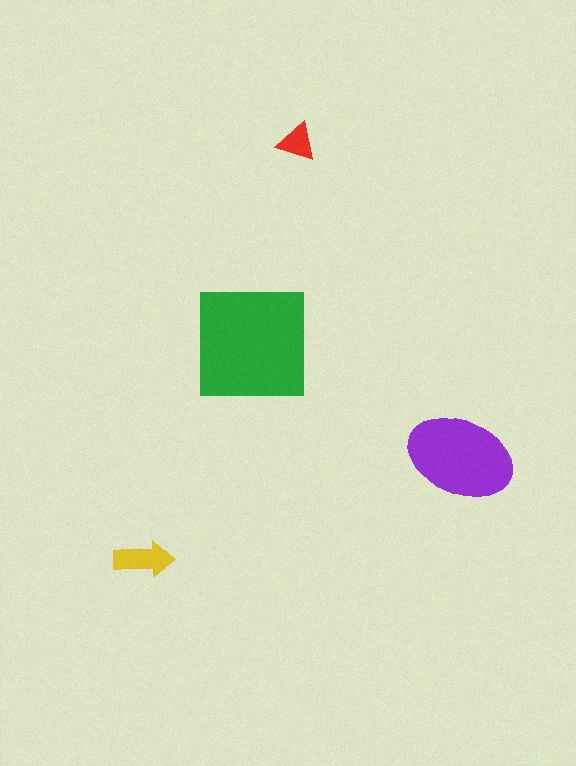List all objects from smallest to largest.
The red triangle, the yellow arrow, the purple ellipse, the green square.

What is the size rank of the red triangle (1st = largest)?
4th.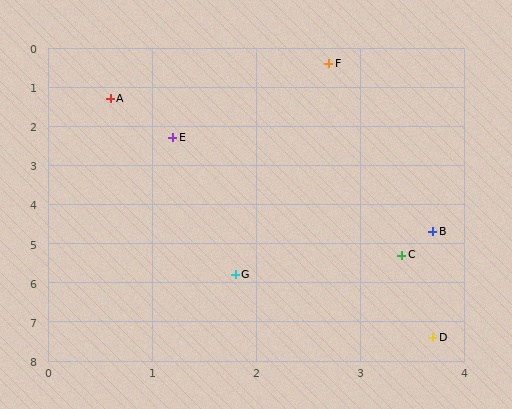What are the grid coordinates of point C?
Point C is at approximately (3.4, 5.3).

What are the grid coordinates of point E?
Point E is at approximately (1.2, 2.3).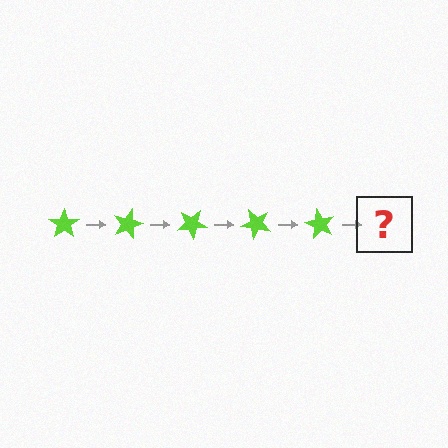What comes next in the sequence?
The next element should be a lime star rotated 75 degrees.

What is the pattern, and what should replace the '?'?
The pattern is that the star rotates 15 degrees each step. The '?' should be a lime star rotated 75 degrees.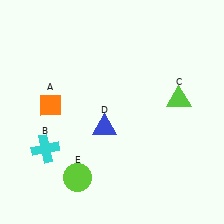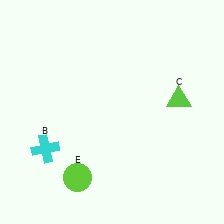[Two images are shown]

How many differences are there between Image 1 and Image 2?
There are 2 differences between the two images.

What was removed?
The orange diamond (A), the blue triangle (D) were removed in Image 2.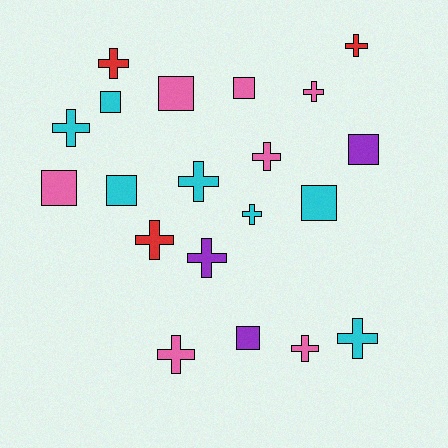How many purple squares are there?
There are 2 purple squares.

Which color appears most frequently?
Pink, with 7 objects.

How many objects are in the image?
There are 20 objects.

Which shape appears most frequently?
Cross, with 12 objects.